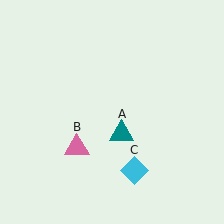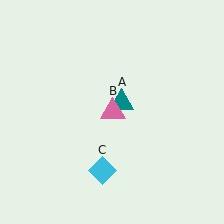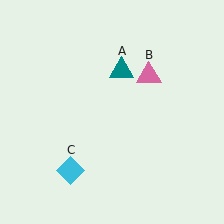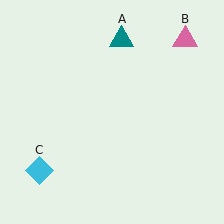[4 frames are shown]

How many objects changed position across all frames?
3 objects changed position: teal triangle (object A), pink triangle (object B), cyan diamond (object C).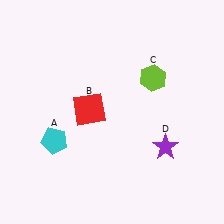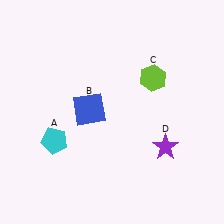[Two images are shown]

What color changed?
The square (B) changed from red in Image 1 to blue in Image 2.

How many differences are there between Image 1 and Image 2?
There is 1 difference between the two images.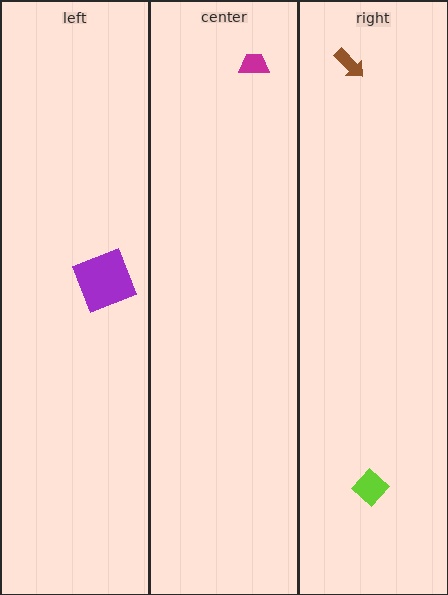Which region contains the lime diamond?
The right region.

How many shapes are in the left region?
1.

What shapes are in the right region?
The brown arrow, the lime diamond.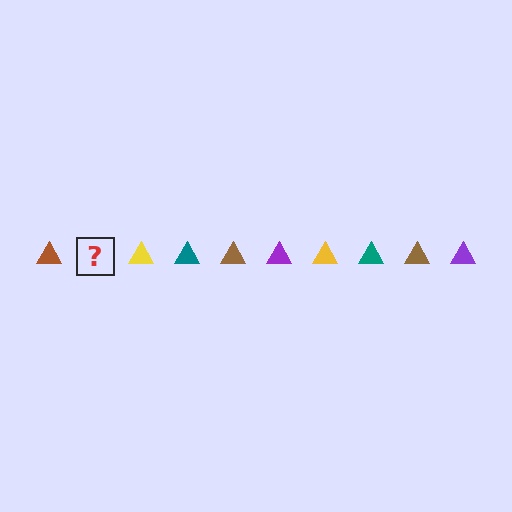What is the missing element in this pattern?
The missing element is a purple triangle.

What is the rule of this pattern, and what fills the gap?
The rule is that the pattern cycles through brown, purple, yellow, teal triangles. The gap should be filled with a purple triangle.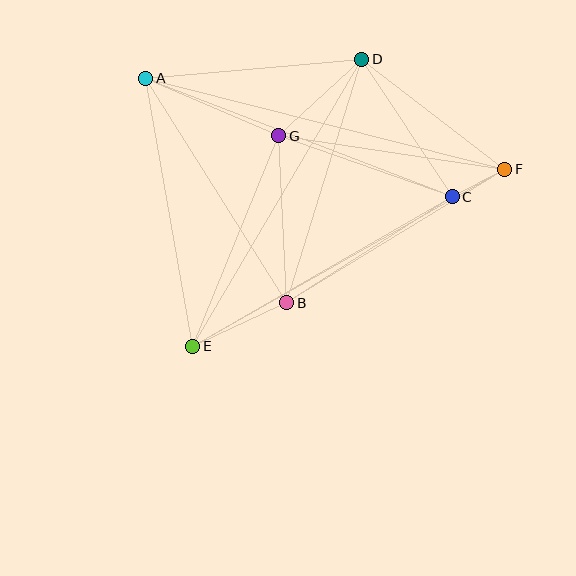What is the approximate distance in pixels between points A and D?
The distance between A and D is approximately 217 pixels.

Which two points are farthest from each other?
Points A and F are farthest from each other.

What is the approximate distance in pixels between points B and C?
The distance between B and C is approximately 197 pixels.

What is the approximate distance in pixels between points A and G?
The distance between A and G is approximately 145 pixels.